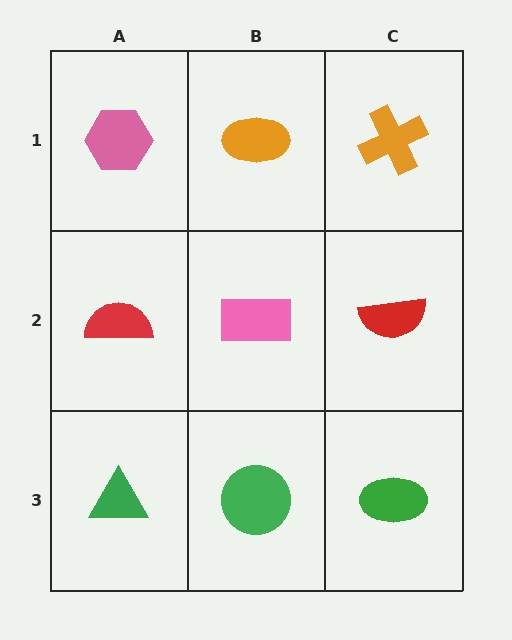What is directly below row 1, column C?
A red semicircle.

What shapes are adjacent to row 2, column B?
An orange ellipse (row 1, column B), a green circle (row 3, column B), a red semicircle (row 2, column A), a red semicircle (row 2, column C).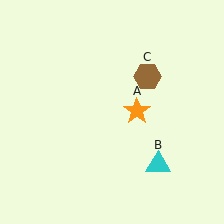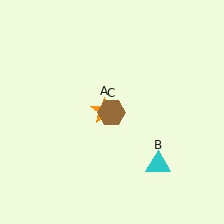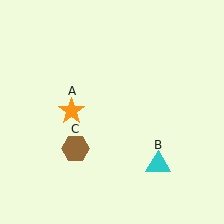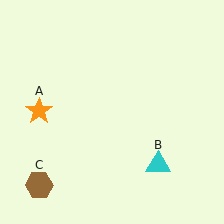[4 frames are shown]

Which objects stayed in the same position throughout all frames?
Cyan triangle (object B) remained stationary.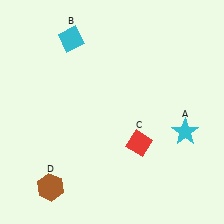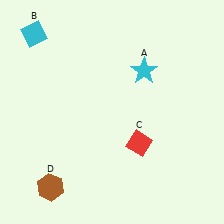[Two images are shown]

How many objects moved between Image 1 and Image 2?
2 objects moved between the two images.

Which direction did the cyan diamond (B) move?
The cyan diamond (B) moved left.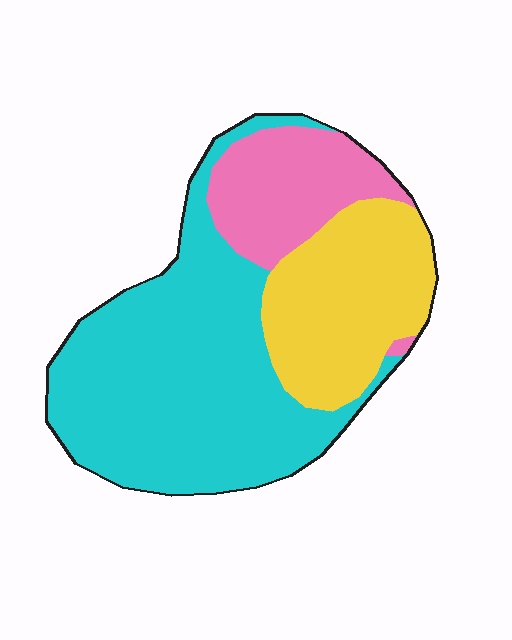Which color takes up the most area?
Cyan, at roughly 55%.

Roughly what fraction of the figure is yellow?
Yellow takes up between a quarter and a half of the figure.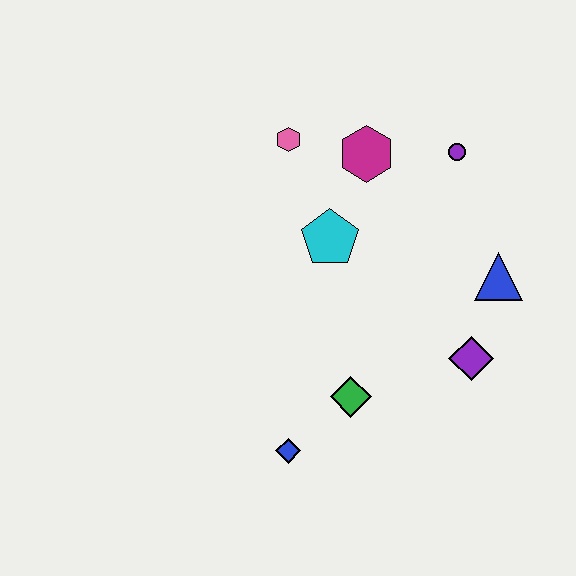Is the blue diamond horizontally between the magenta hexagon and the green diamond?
No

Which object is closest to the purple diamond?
The blue triangle is closest to the purple diamond.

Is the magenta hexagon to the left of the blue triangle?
Yes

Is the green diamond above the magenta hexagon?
No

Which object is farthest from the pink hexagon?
The blue diamond is farthest from the pink hexagon.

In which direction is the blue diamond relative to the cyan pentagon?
The blue diamond is below the cyan pentagon.